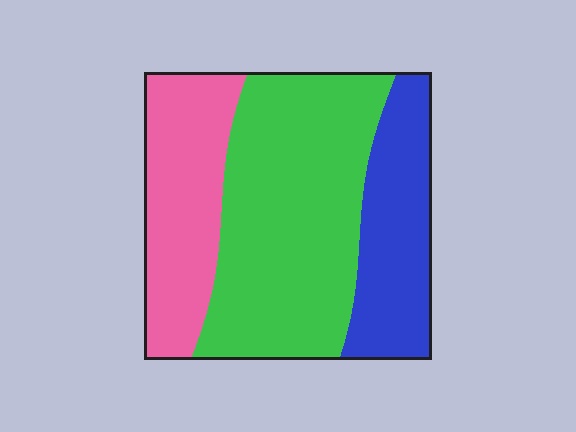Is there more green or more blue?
Green.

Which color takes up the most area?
Green, at roughly 50%.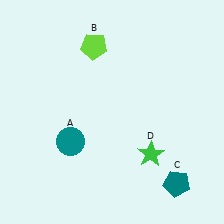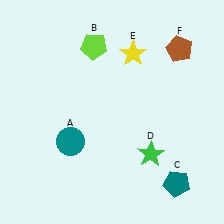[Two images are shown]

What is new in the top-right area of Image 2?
A yellow star (E) was added in the top-right area of Image 2.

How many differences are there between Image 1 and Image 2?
There are 2 differences between the two images.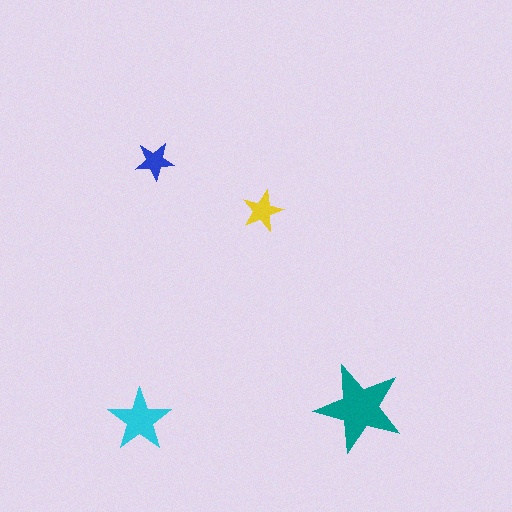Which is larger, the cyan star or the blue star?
The cyan one.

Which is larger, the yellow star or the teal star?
The teal one.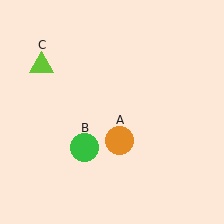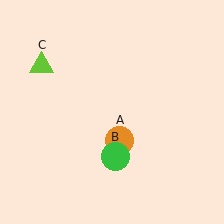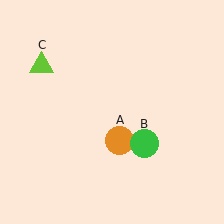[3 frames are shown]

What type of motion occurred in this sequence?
The green circle (object B) rotated counterclockwise around the center of the scene.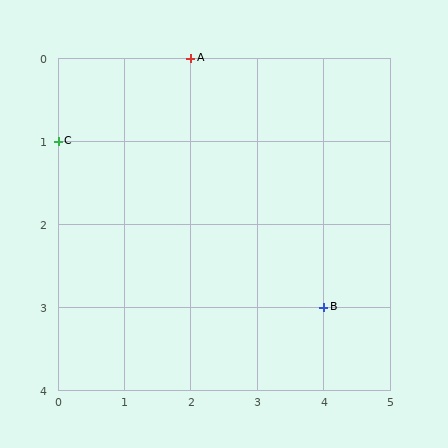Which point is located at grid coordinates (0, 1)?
Point C is at (0, 1).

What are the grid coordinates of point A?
Point A is at grid coordinates (2, 0).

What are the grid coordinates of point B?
Point B is at grid coordinates (4, 3).